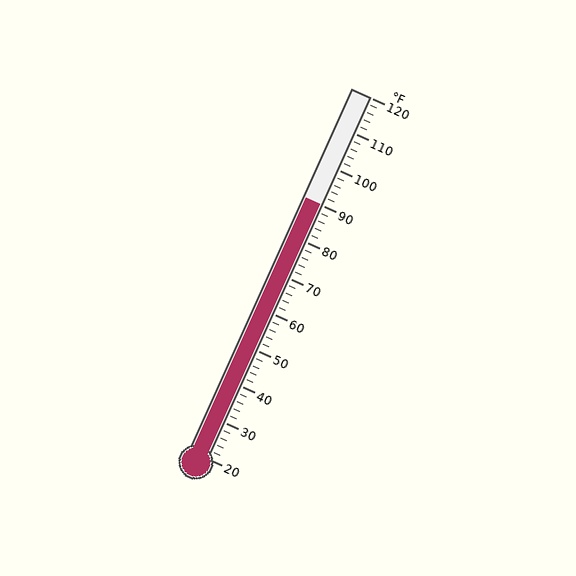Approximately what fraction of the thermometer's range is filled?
The thermometer is filled to approximately 70% of its range.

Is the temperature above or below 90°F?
The temperature is at 90°F.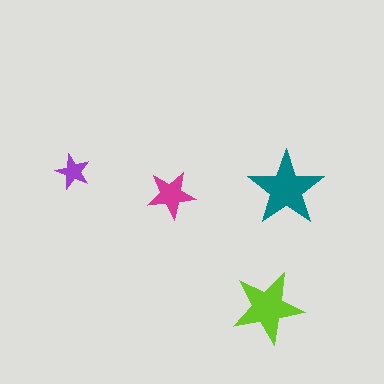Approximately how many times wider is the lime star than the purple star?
About 2 times wider.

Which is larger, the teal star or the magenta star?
The teal one.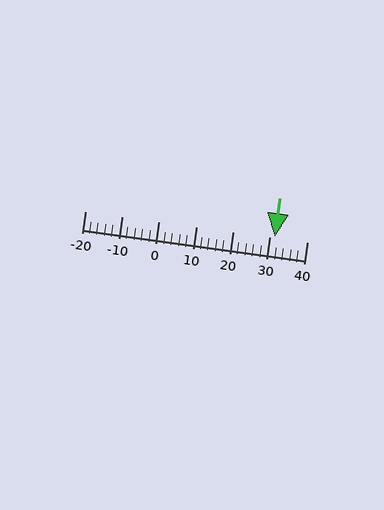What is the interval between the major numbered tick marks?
The major tick marks are spaced 10 units apart.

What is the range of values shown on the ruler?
The ruler shows values from -20 to 40.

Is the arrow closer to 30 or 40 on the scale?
The arrow is closer to 30.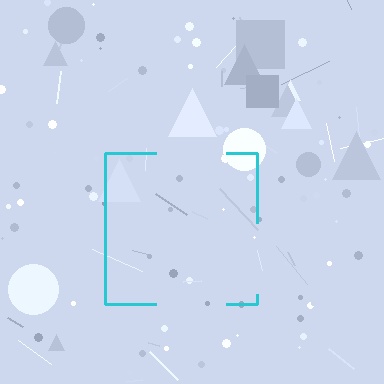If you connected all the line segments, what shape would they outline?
They would outline a square.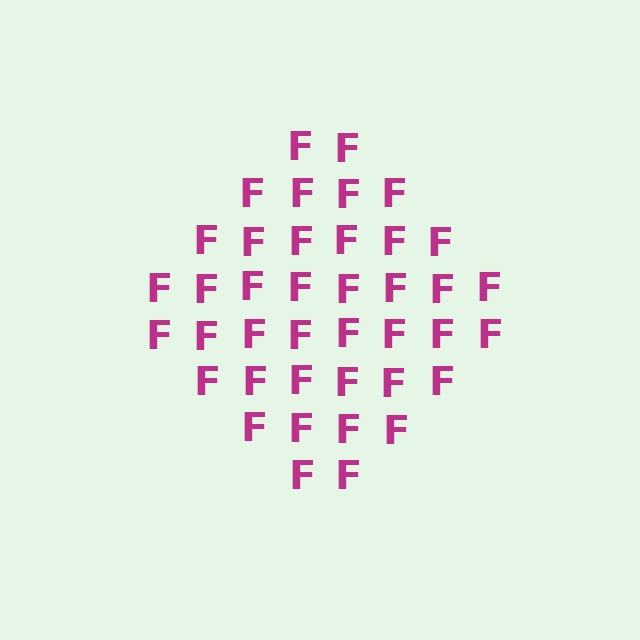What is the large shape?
The large shape is a diamond.